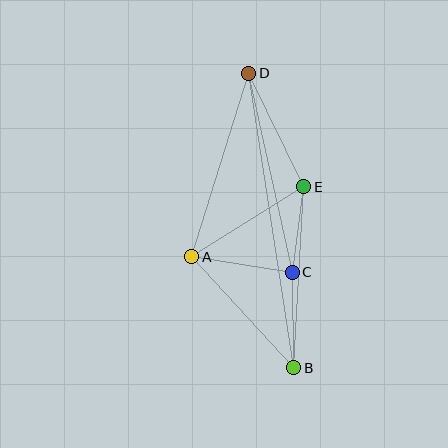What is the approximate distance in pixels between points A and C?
The distance between A and C is approximately 102 pixels.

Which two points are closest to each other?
Points C and E are closest to each other.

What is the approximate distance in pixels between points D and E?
The distance between D and E is approximately 126 pixels.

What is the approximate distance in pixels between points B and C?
The distance between B and C is approximately 96 pixels.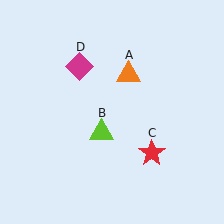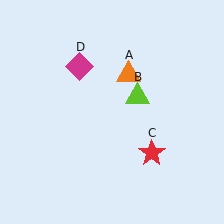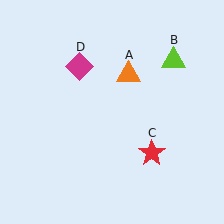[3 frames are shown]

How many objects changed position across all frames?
1 object changed position: lime triangle (object B).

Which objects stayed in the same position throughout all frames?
Orange triangle (object A) and red star (object C) and magenta diamond (object D) remained stationary.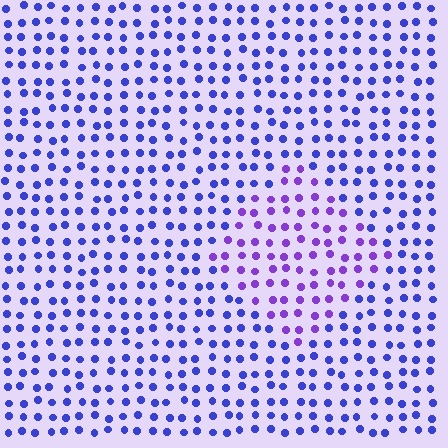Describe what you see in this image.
The image is filled with small blue elements in a uniform arrangement. A diamond-shaped region is visible where the elements are tinted to a slightly different hue, forming a subtle color boundary.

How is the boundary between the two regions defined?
The boundary is defined purely by a slight shift in hue (about 34 degrees). Spacing, size, and orientation are identical on both sides.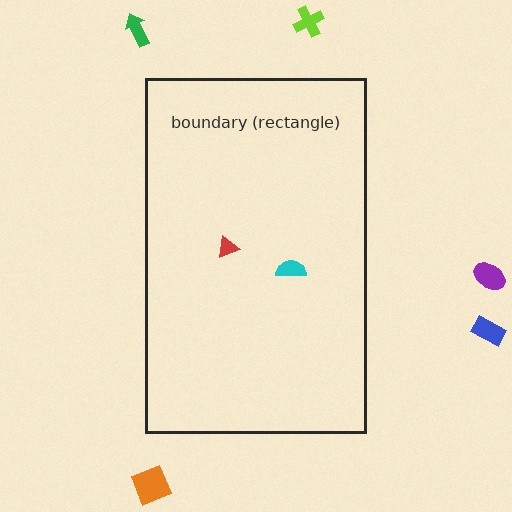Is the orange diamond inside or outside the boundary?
Outside.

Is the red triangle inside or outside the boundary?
Inside.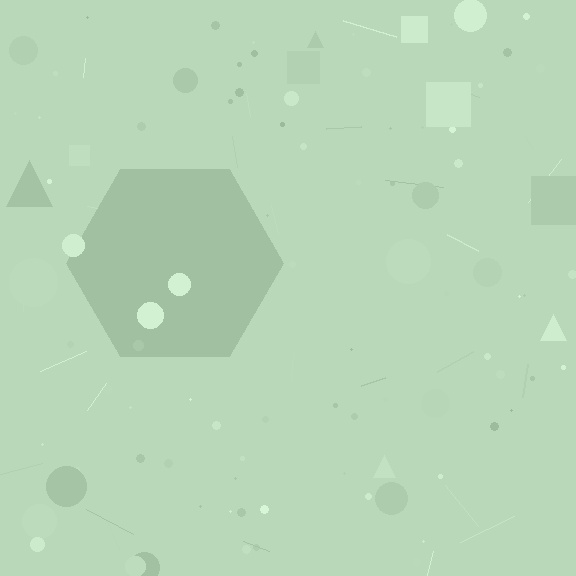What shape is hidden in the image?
A hexagon is hidden in the image.